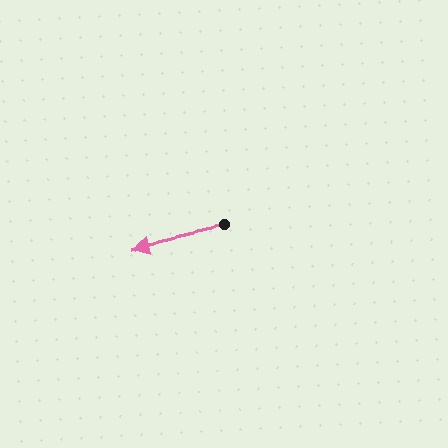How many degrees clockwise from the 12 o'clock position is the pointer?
Approximately 257 degrees.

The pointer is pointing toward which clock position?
Roughly 9 o'clock.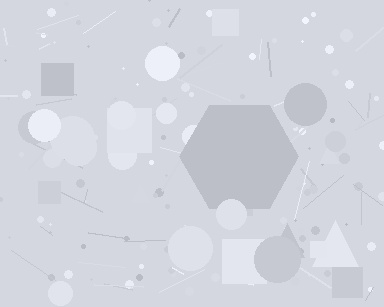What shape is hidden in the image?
A hexagon is hidden in the image.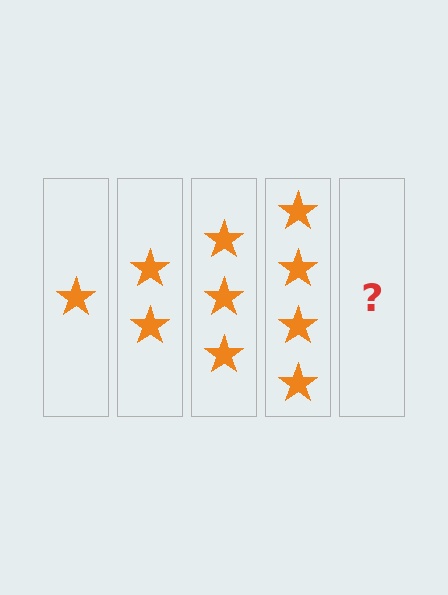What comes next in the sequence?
The next element should be 5 stars.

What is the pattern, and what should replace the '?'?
The pattern is that each step adds one more star. The '?' should be 5 stars.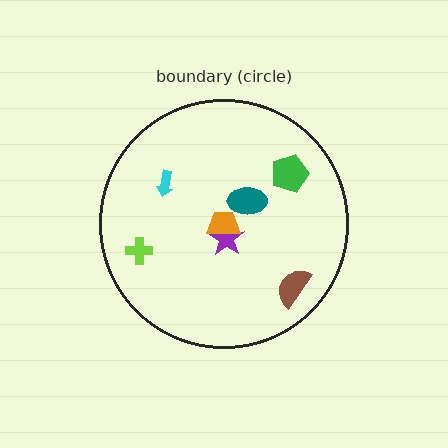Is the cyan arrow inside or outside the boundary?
Inside.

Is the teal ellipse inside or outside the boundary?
Inside.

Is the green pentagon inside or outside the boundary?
Inside.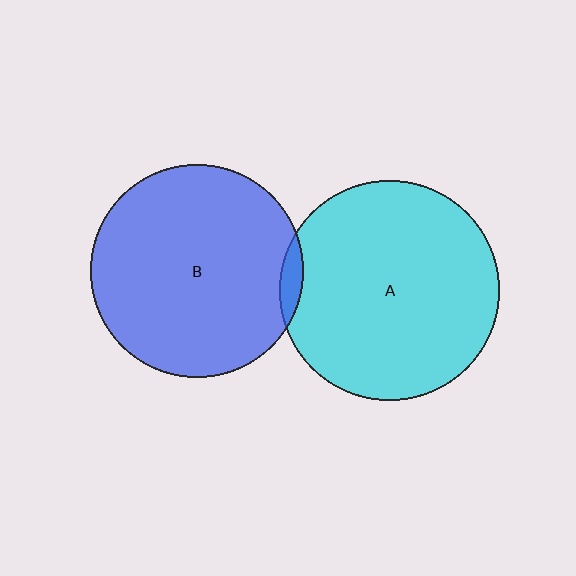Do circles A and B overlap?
Yes.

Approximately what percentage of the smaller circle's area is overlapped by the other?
Approximately 5%.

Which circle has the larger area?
Circle A (cyan).